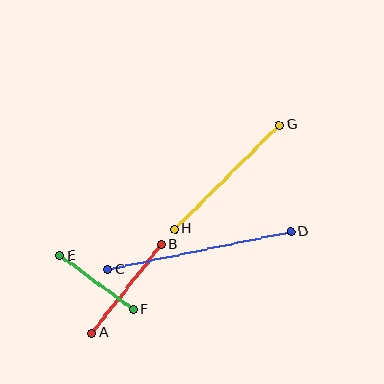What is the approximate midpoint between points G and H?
The midpoint is at approximately (227, 177) pixels.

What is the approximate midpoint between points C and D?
The midpoint is at approximately (199, 251) pixels.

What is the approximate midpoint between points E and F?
The midpoint is at approximately (97, 283) pixels.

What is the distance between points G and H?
The distance is approximately 147 pixels.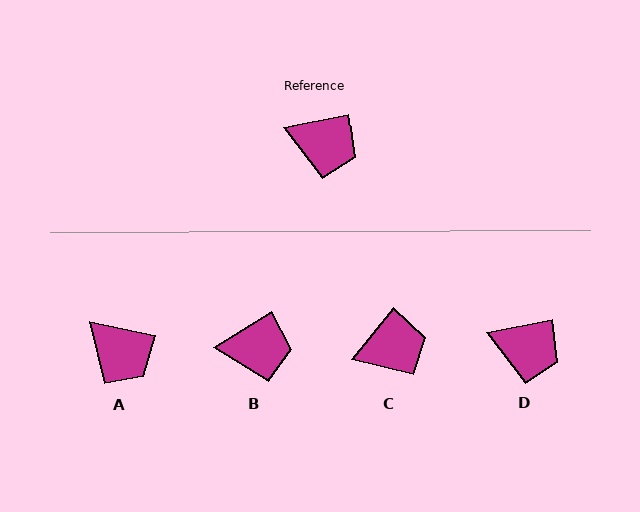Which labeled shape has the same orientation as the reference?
D.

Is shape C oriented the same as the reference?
No, it is off by about 39 degrees.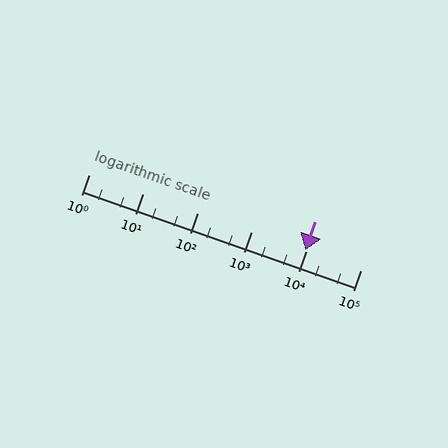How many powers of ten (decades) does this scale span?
The scale spans 5 decades, from 1 to 100000.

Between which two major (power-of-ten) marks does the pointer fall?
The pointer is between 1000 and 10000.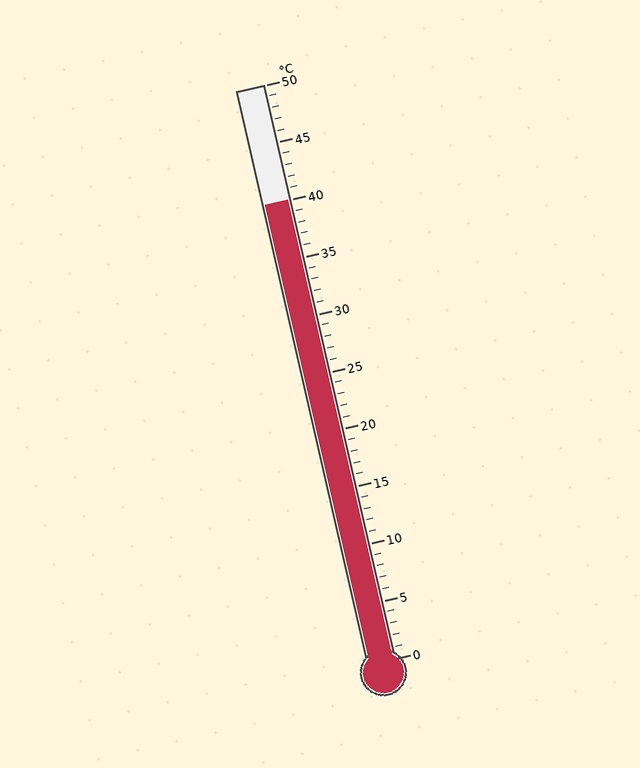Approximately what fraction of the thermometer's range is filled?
The thermometer is filled to approximately 80% of its range.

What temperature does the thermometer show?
The thermometer shows approximately 40°C.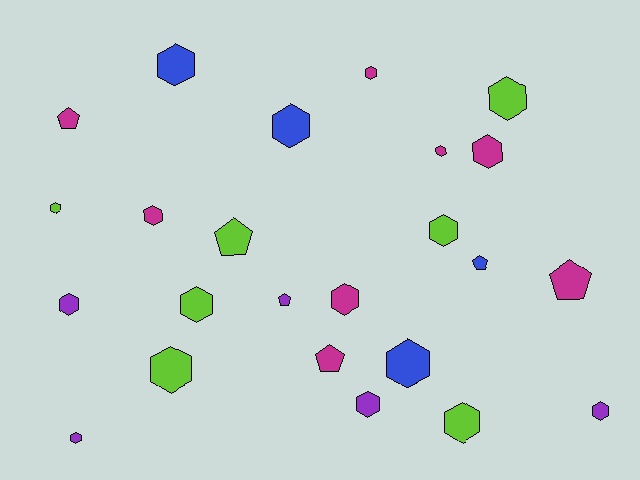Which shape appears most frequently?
Hexagon, with 18 objects.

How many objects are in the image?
There are 24 objects.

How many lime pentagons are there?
There is 1 lime pentagon.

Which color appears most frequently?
Magenta, with 8 objects.